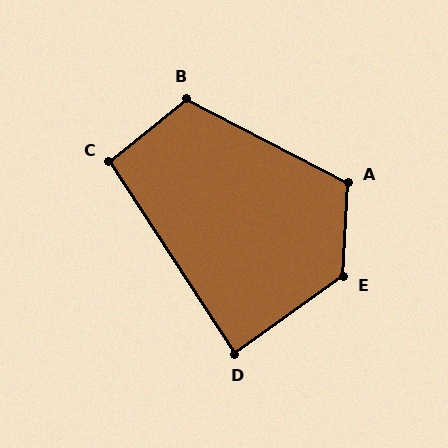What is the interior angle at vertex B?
Approximately 114 degrees (obtuse).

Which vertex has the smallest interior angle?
D, at approximately 88 degrees.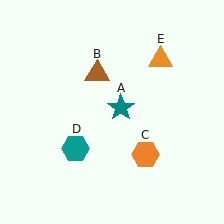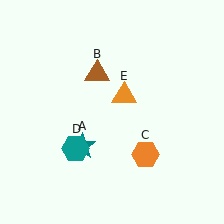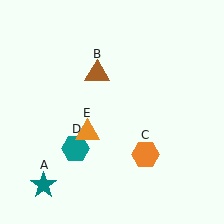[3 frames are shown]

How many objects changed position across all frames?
2 objects changed position: teal star (object A), orange triangle (object E).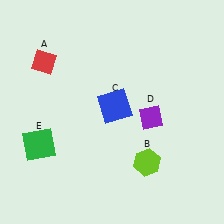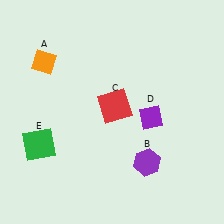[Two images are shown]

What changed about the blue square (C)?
In Image 1, C is blue. In Image 2, it changed to red.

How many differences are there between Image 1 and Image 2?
There are 3 differences between the two images.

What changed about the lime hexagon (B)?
In Image 1, B is lime. In Image 2, it changed to purple.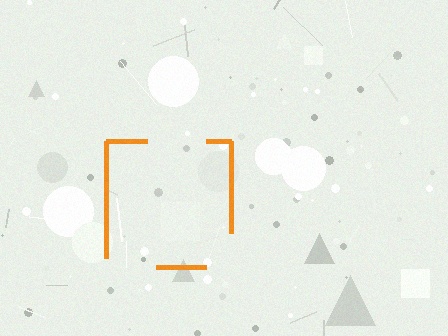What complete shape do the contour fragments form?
The contour fragments form a square.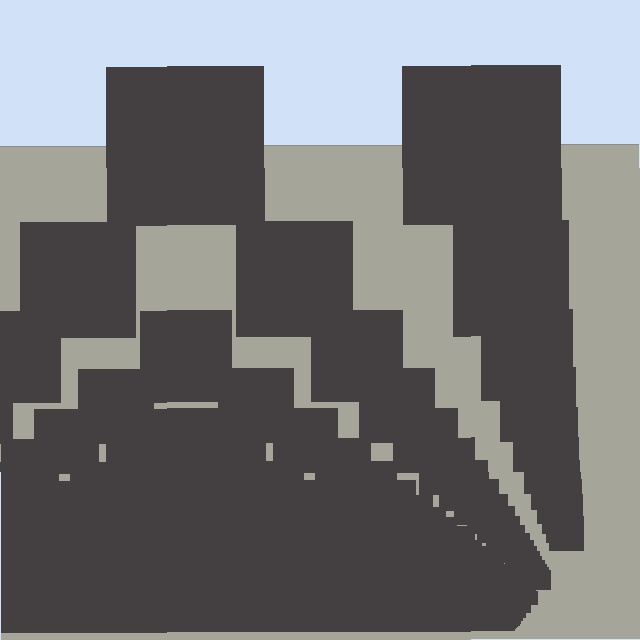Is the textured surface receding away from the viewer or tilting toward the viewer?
The surface appears to tilt toward the viewer. Texture elements get larger and sparser toward the top.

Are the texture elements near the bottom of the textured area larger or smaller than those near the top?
Smaller. The gradient is inverted — elements near the bottom are smaller and denser.